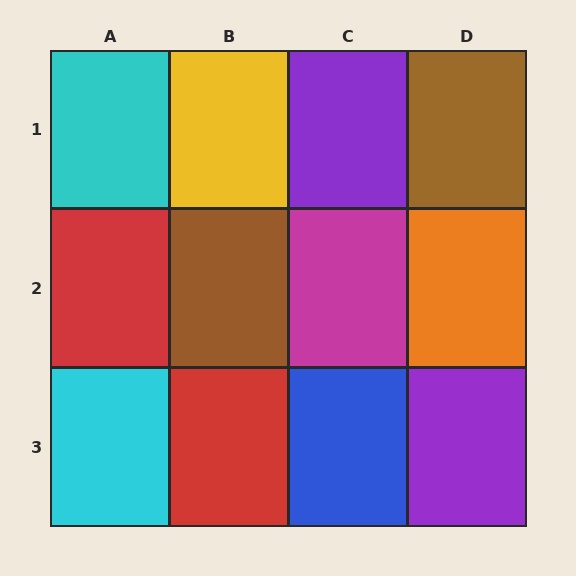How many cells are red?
2 cells are red.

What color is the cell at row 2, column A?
Red.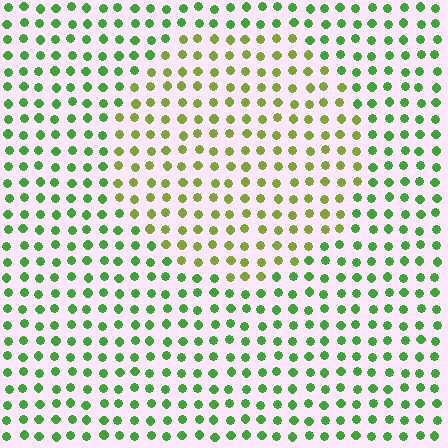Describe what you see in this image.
The image is filled with small green elements in a uniform arrangement. A circle-shaped region is visible where the elements are tinted to a slightly different hue, forming a subtle color boundary.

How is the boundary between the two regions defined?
The boundary is defined purely by a slight shift in hue (about 35 degrees). Spacing, size, and orientation are identical on both sides.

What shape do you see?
I see a circle.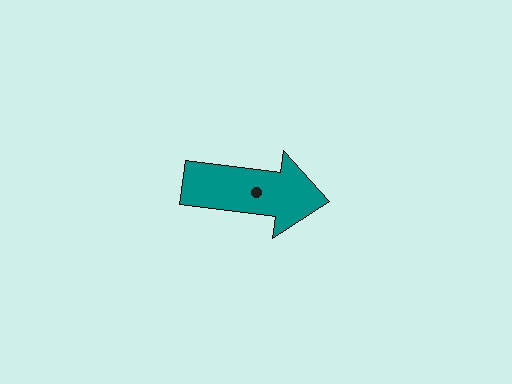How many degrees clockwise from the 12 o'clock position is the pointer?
Approximately 97 degrees.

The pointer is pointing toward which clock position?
Roughly 3 o'clock.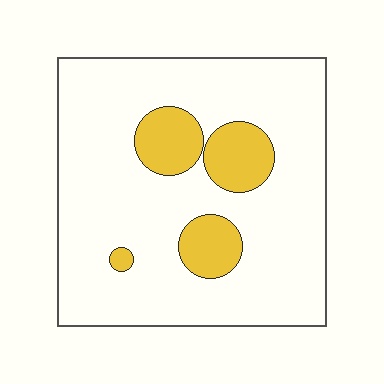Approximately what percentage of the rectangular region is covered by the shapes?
Approximately 15%.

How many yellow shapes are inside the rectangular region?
4.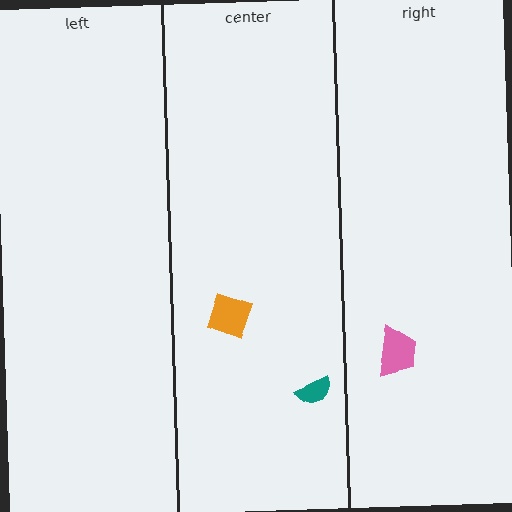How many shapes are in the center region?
2.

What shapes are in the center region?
The orange diamond, the teal semicircle.